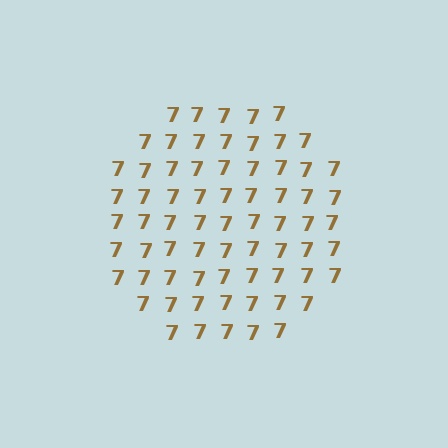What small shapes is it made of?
It is made of small digit 7's.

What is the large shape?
The large shape is a circle.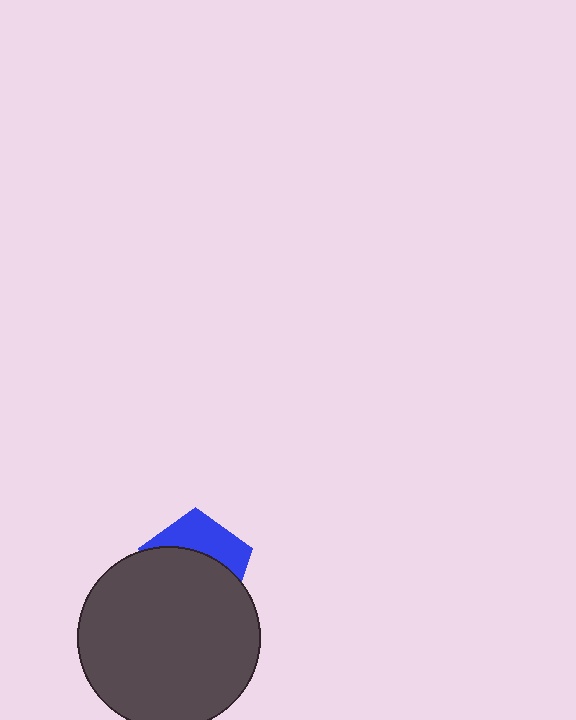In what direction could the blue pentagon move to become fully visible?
The blue pentagon could move up. That would shift it out from behind the dark gray circle entirely.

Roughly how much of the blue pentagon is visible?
A small part of it is visible (roughly 36%).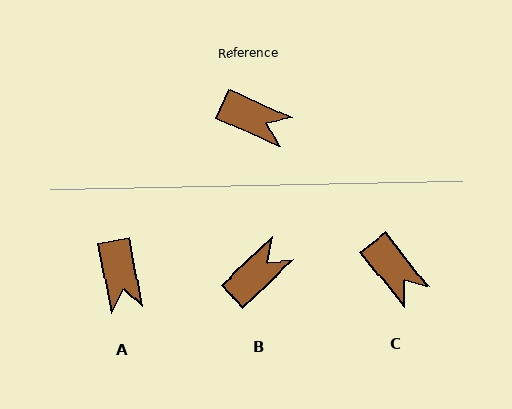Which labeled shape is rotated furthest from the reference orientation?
B, about 67 degrees away.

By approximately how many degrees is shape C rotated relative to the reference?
Approximately 28 degrees clockwise.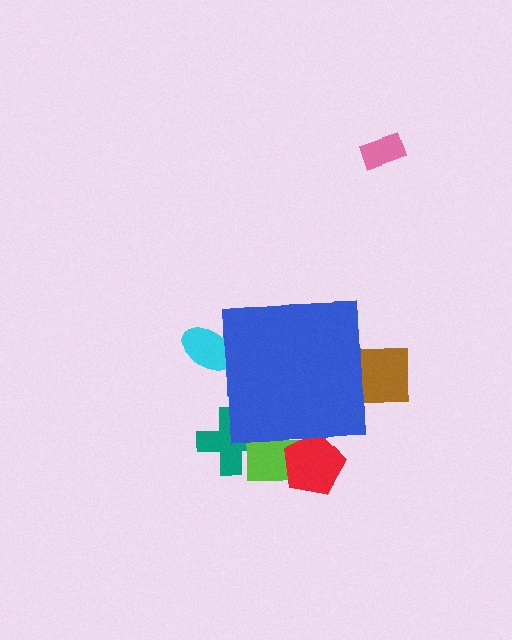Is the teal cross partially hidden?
Yes, the teal cross is partially hidden behind the blue square.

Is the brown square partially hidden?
Yes, the brown square is partially hidden behind the blue square.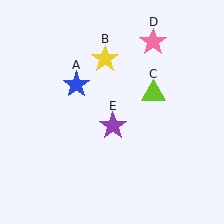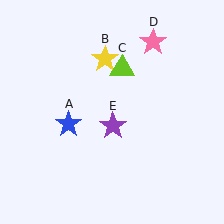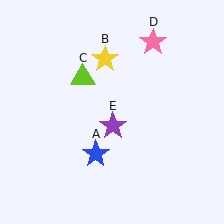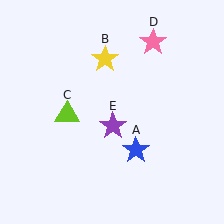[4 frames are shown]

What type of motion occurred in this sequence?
The blue star (object A), lime triangle (object C) rotated counterclockwise around the center of the scene.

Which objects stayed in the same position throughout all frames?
Yellow star (object B) and pink star (object D) and purple star (object E) remained stationary.